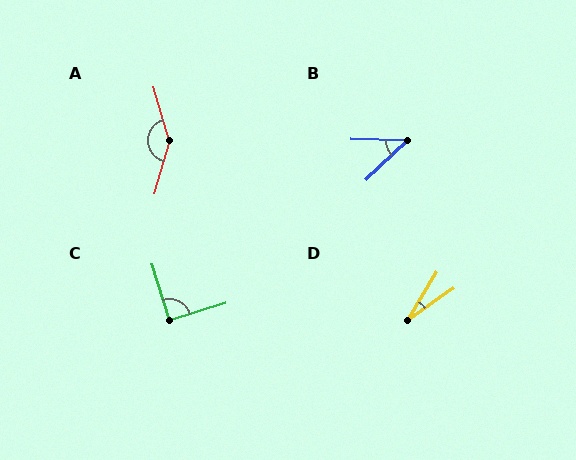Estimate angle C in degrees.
Approximately 91 degrees.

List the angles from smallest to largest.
D (24°), B (45°), C (91°), A (148°).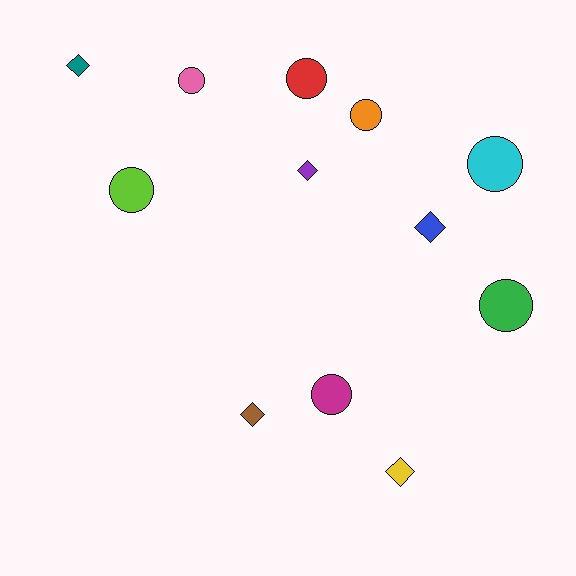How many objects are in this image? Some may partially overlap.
There are 12 objects.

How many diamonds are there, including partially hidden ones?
There are 5 diamonds.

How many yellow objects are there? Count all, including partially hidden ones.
There is 1 yellow object.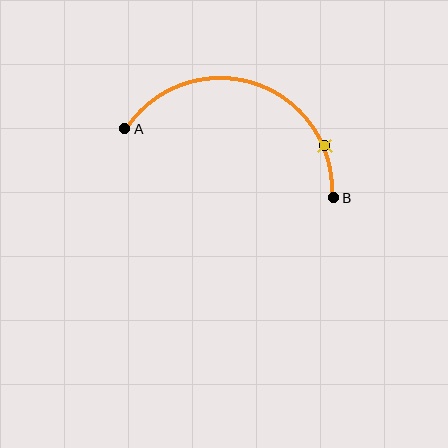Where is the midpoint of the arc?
The arc midpoint is the point on the curve farthest from the straight line joining A and B. It sits above that line.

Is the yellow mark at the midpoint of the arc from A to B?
No. The yellow mark lies on the arc but is closer to endpoint B. The arc midpoint would be at the point on the curve equidistant along the arc from both A and B.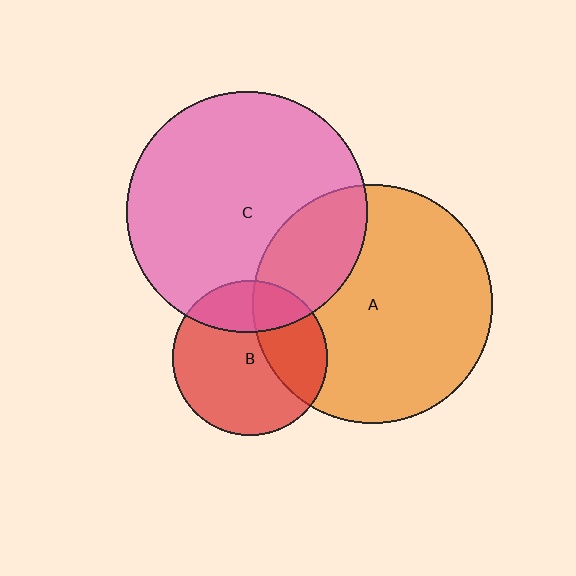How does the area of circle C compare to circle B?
Approximately 2.4 times.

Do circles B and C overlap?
Yes.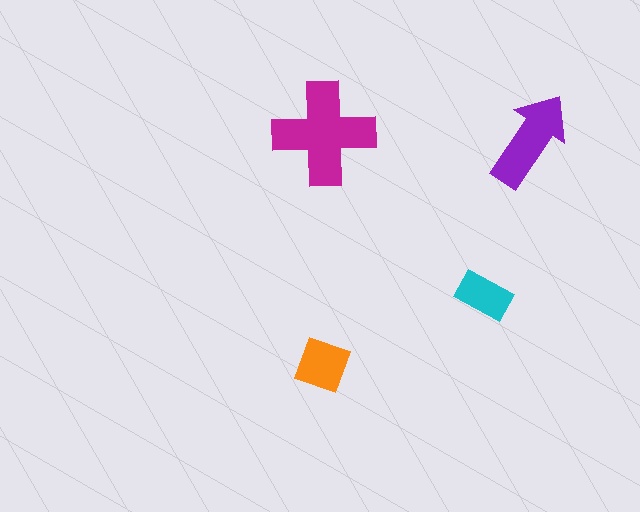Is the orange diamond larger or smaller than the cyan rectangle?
Larger.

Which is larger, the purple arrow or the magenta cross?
The magenta cross.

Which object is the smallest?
The cyan rectangle.